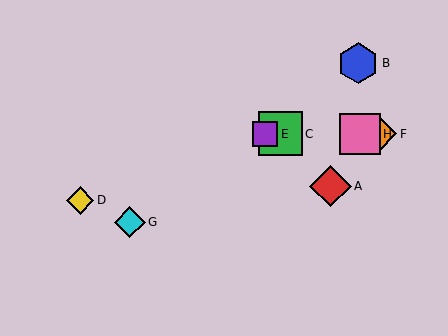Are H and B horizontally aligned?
No, H is at y≈134 and B is at y≈63.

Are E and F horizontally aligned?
Yes, both are at y≈134.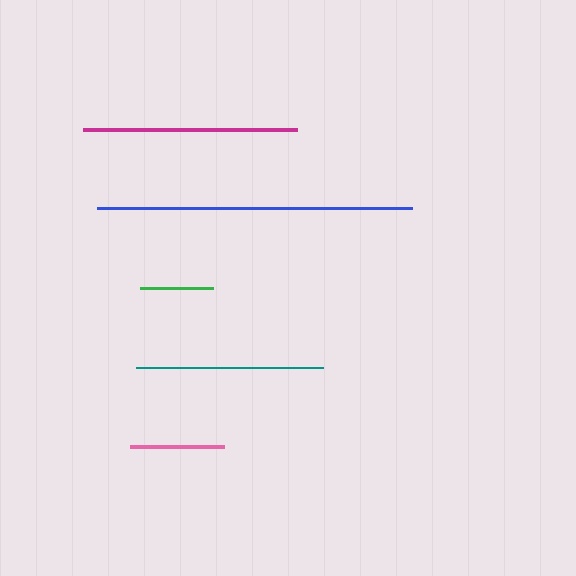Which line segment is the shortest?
The green line is the shortest at approximately 72 pixels.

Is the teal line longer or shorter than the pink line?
The teal line is longer than the pink line.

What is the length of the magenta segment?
The magenta segment is approximately 214 pixels long.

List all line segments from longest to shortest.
From longest to shortest: blue, magenta, teal, pink, green.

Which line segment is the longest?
The blue line is the longest at approximately 315 pixels.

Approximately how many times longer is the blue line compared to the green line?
The blue line is approximately 4.4 times the length of the green line.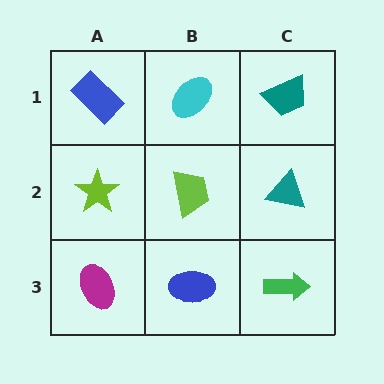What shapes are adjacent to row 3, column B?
A lime trapezoid (row 2, column B), a magenta ellipse (row 3, column A), a green arrow (row 3, column C).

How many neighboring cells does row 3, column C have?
2.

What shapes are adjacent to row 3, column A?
A lime star (row 2, column A), a blue ellipse (row 3, column B).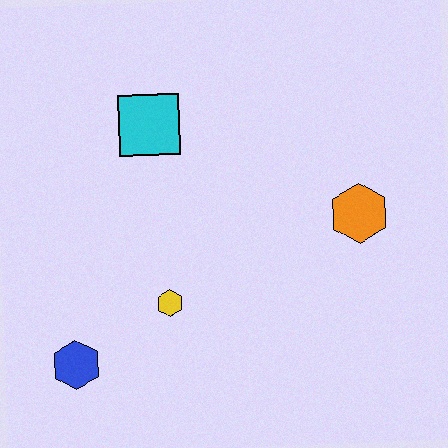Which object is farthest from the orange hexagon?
The blue hexagon is farthest from the orange hexagon.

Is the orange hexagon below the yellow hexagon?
No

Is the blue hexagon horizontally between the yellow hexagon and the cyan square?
No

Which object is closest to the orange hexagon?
The yellow hexagon is closest to the orange hexagon.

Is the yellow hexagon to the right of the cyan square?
Yes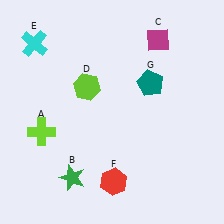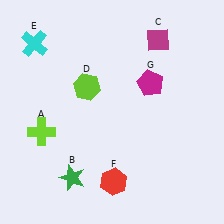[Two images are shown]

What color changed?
The pentagon (G) changed from teal in Image 1 to magenta in Image 2.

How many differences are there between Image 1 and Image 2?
There is 1 difference between the two images.